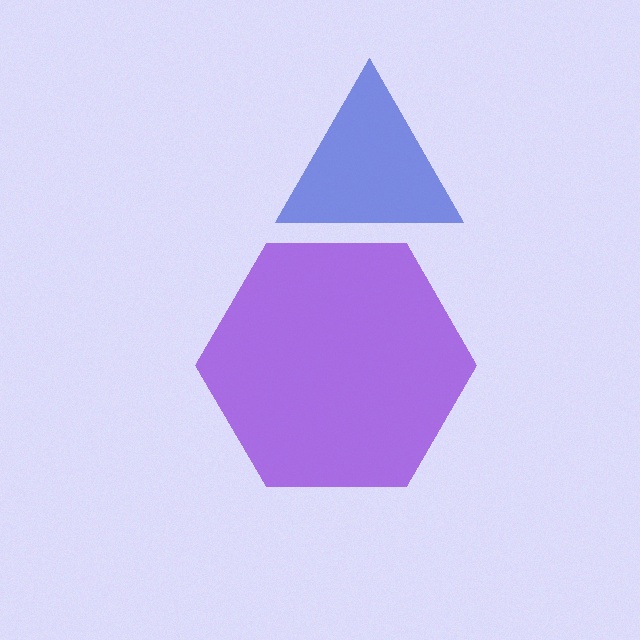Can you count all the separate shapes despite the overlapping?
Yes, there are 2 separate shapes.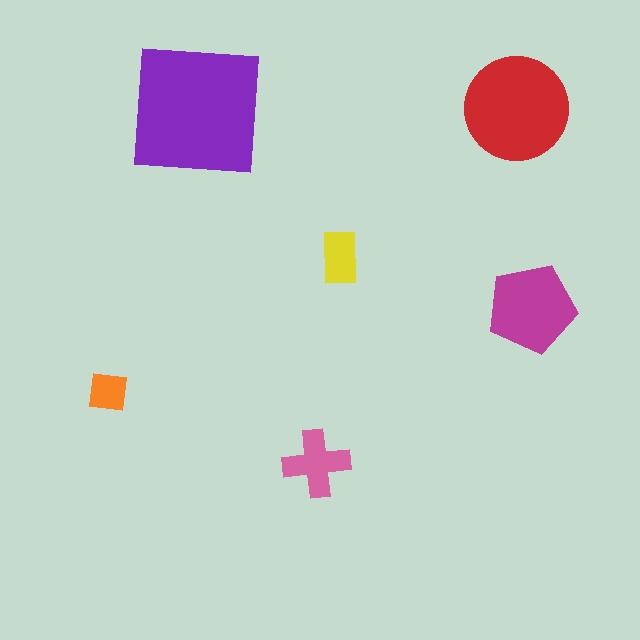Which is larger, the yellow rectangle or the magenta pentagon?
The magenta pentagon.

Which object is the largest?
The purple square.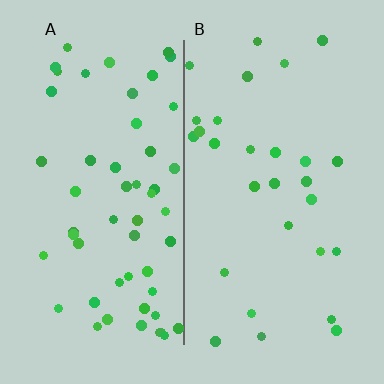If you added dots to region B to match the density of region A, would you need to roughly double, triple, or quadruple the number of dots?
Approximately double.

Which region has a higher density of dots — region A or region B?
A (the left).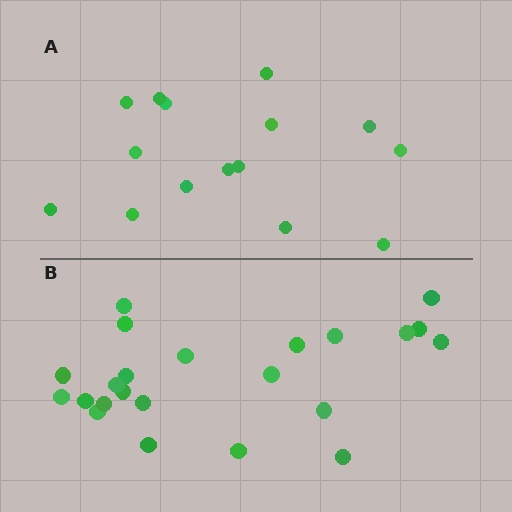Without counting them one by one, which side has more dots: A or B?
Region B (the bottom region) has more dots.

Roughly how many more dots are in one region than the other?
Region B has roughly 8 or so more dots than region A.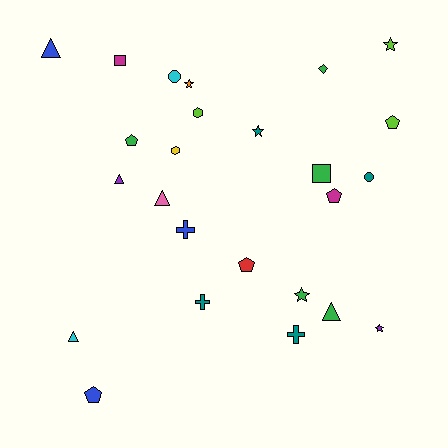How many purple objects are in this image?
There are 2 purple objects.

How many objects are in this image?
There are 25 objects.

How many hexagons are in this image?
There are 2 hexagons.